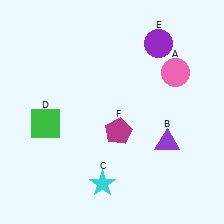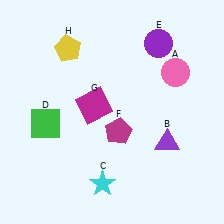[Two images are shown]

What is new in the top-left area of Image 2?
A magenta square (G) was added in the top-left area of Image 2.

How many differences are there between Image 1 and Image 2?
There are 2 differences between the two images.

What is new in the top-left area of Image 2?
A yellow pentagon (H) was added in the top-left area of Image 2.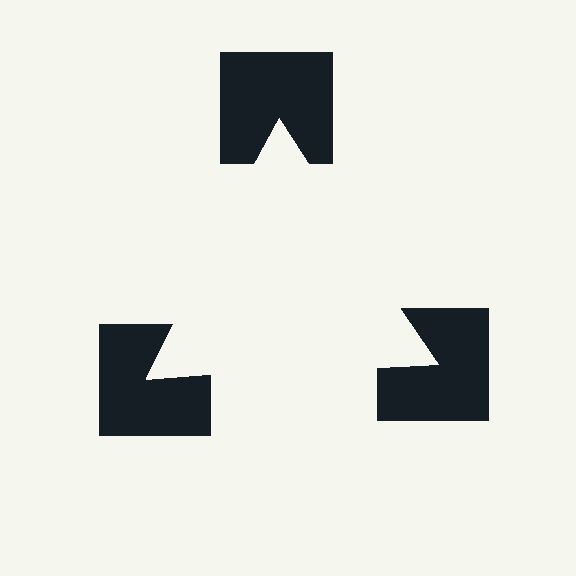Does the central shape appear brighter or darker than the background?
It typically appears slightly brighter than the background, even though no actual brightness change is drawn.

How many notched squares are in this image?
There are 3 — one at each vertex of the illusory triangle.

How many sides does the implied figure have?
3 sides.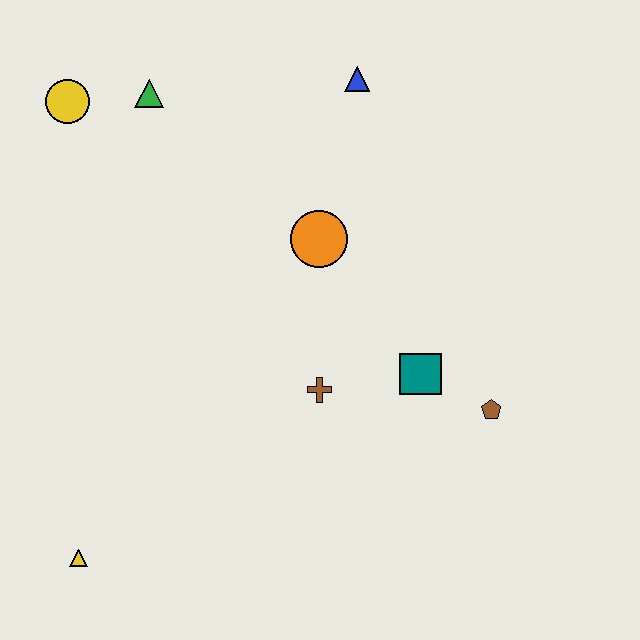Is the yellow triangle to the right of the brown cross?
No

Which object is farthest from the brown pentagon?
The yellow circle is farthest from the brown pentagon.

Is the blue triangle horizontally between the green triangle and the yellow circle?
No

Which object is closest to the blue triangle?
The orange circle is closest to the blue triangle.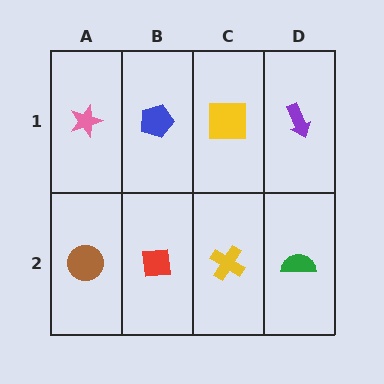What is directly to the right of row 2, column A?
A red square.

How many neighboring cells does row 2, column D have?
2.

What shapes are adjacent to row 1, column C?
A yellow cross (row 2, column C), a blue pentagon (row 1, column B), a purple arrow (row 1, column D).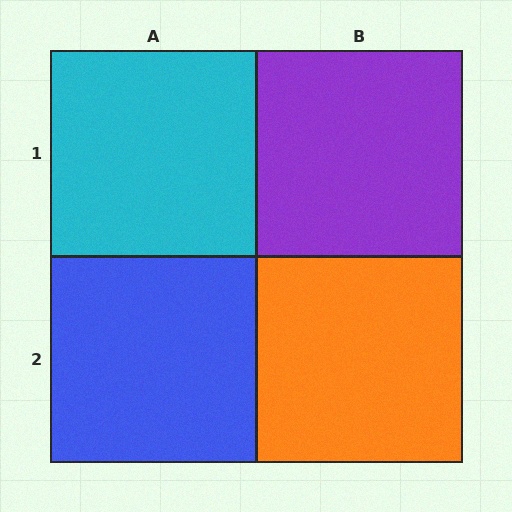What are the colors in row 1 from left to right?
Cyan, purple.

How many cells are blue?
1 cell is blue.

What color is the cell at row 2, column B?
Orange.